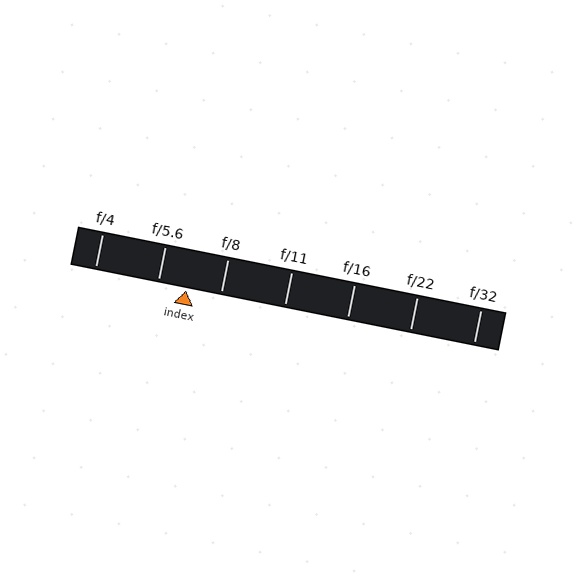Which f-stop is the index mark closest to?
The index mark is closest to f/5.6.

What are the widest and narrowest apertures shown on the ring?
The widest aperture shown is f/4 and the narrowest is f/32.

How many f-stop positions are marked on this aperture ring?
There are 7 f-stop positions marked.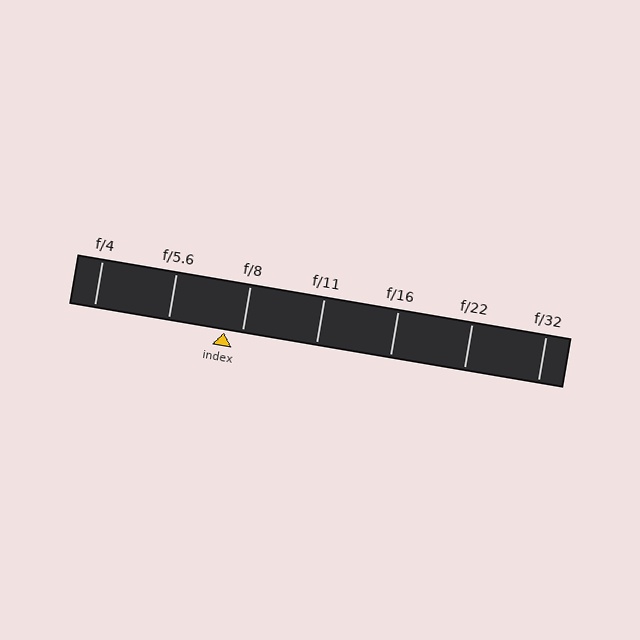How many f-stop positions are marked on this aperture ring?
There are 7 f-stop positions marked.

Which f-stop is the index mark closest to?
The index mark is closest to f/8.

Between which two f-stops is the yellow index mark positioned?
The index mark is between f/5.6 and f/8.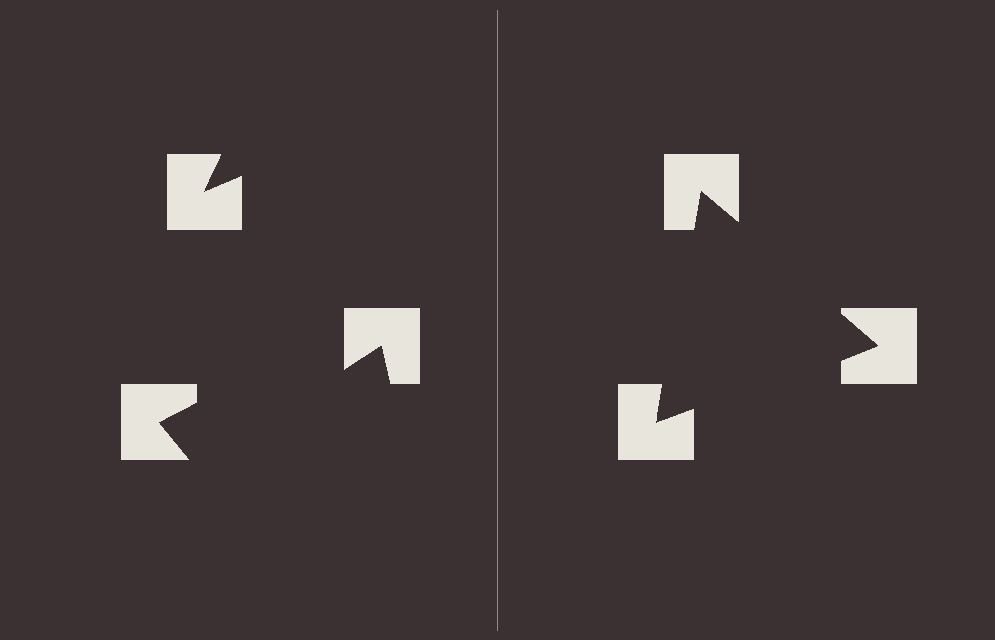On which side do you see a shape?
An illusory triangle appears on the right side. On the left side the wedge cuts are rotated, so no coherent shape forms.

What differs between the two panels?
The notched squares are positioned identically on both sides; only the wedge orientations differ. On the right they align to a triangle; on the left they are misaligned.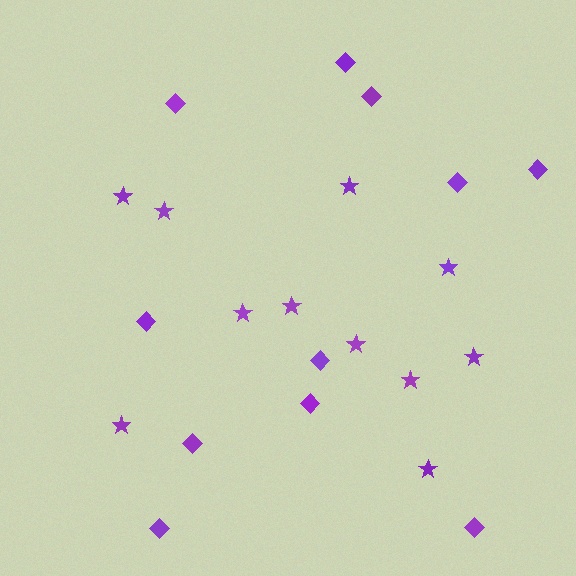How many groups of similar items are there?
There are 2 groups: one group of stars (11) and one group of diamonds (11).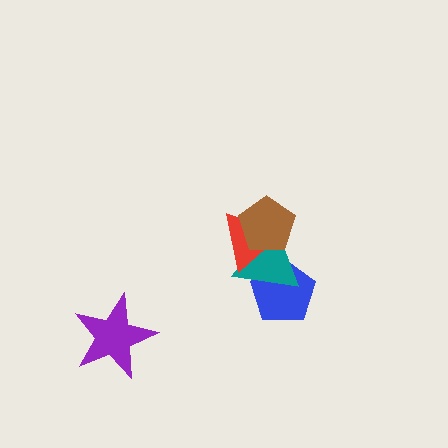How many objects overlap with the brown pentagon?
2 objects overlap with the brown pentagon.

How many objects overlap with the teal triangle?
3 objects overlap with the teal triangle.